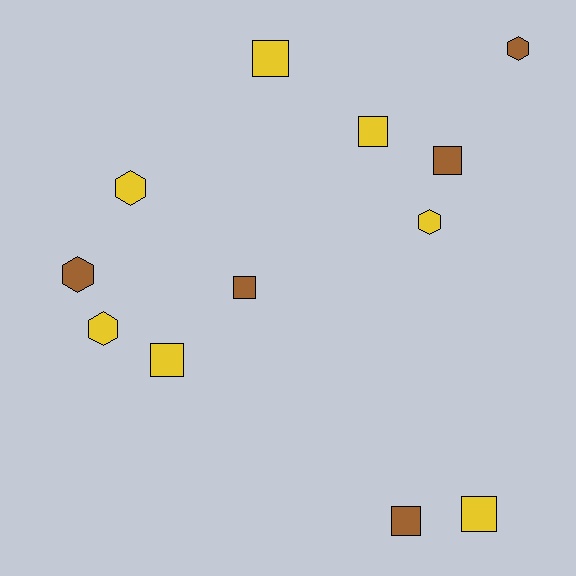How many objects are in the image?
There are 12 objects.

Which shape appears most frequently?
Square, with 7 objects.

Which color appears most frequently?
Yellow, with 7 objects.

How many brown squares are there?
There are 3 brown squares.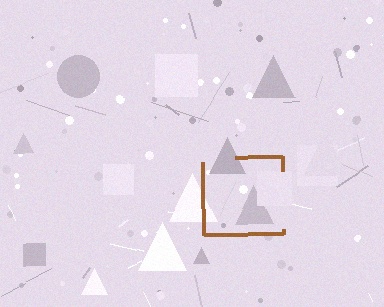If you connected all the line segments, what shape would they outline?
They would outline a square.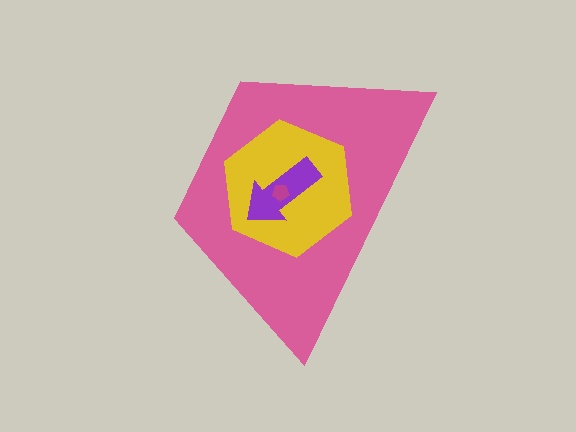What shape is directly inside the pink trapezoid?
The yellow hexagon.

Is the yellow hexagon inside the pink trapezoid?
Yes.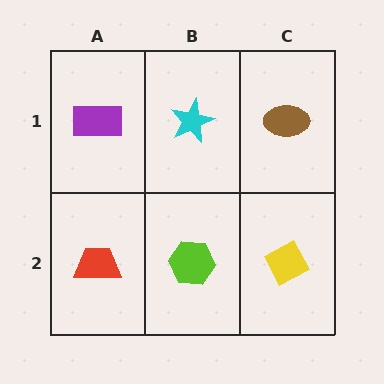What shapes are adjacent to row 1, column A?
A red trapezoid (row 2, column A), a cyan star (row 1, column B).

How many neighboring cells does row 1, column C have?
2.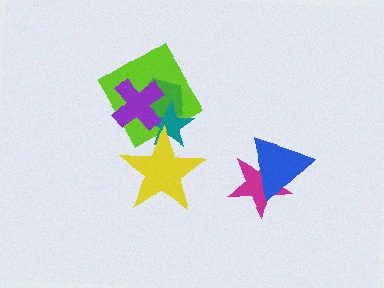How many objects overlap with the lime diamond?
3 objects overlap with the lime diamond.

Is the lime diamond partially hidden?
Yes, it is partially covered by another shape.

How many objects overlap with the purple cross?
3 objects overlap with the purple cross.